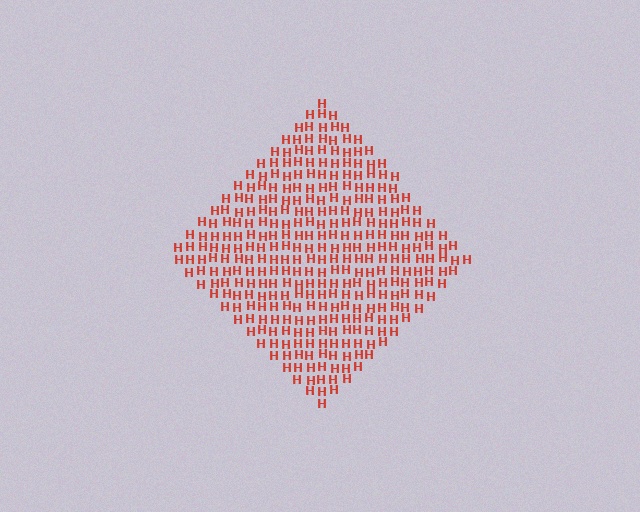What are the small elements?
The small elements are letter H's.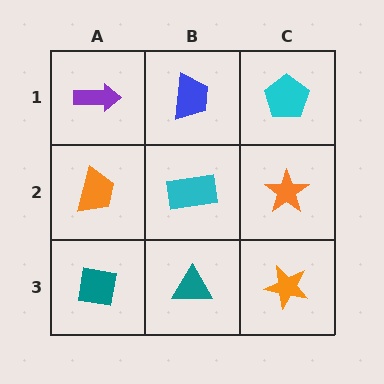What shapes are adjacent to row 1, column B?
A cyan rectangle (row 2, column B), a purple arrow (row 1, column A), a cyan pentagon (row 1, column C).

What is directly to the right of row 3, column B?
An orange star.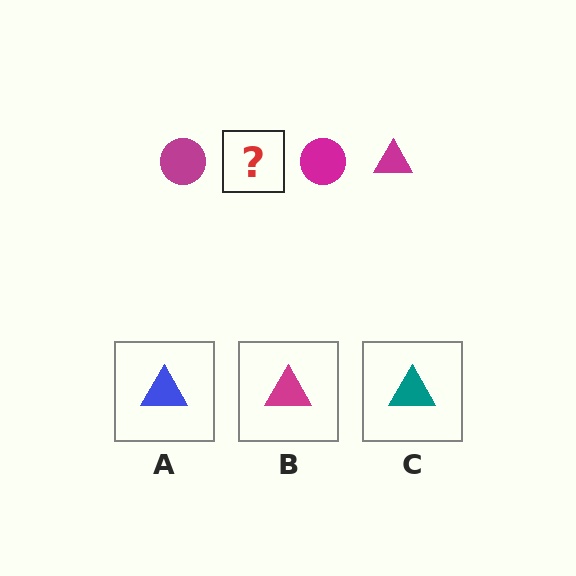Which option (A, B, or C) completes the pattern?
B.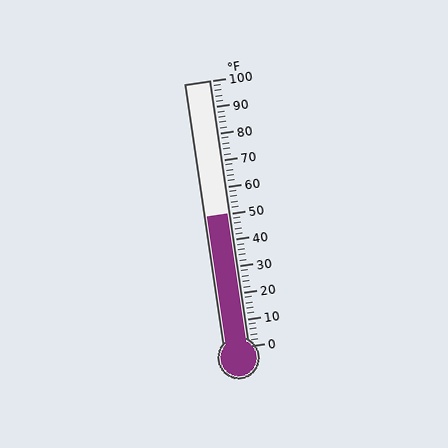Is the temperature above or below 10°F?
The temperature is above 10°F.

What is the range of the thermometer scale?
The thermometer scale ranges from 0°F to 100°F.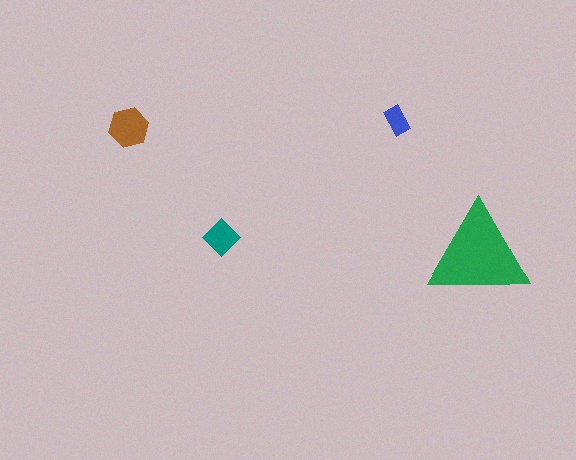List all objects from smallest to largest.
The blue rectangle, the teal diamond, the brown hexagon, the green triangle.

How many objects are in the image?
There are 4 objects in the image.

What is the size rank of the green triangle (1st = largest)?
1st.